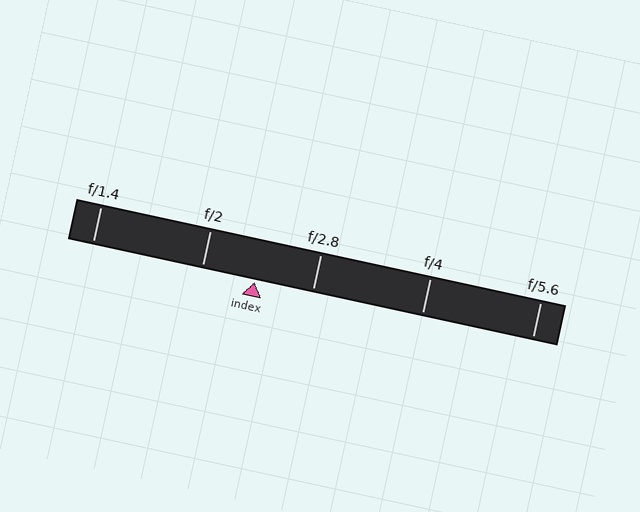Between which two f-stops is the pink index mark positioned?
The index mark is between f/2 and f/2.8.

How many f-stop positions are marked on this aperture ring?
There are 5 f-stop positions marked.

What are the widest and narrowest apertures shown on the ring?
The widest aperture shown is f/1.4 and the narrowest is f/5.6.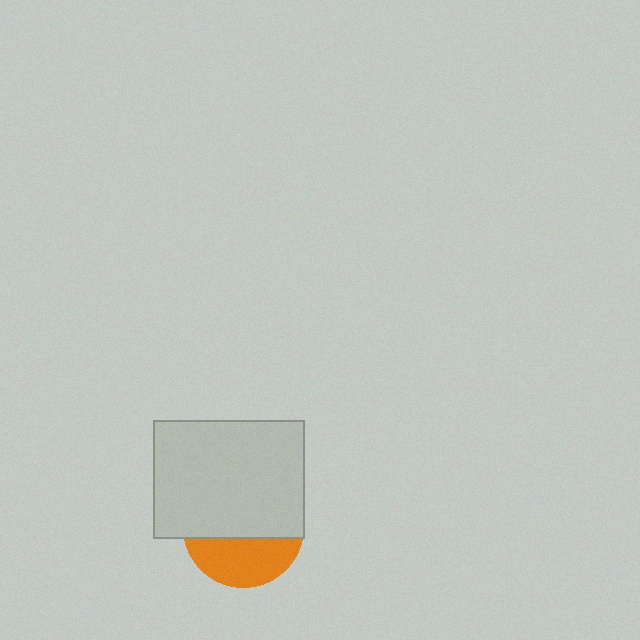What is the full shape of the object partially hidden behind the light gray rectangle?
The partially hidden object is an orange circle.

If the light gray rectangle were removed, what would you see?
You would see the complete orange circle.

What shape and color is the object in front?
The object in front is a light gray rectangle.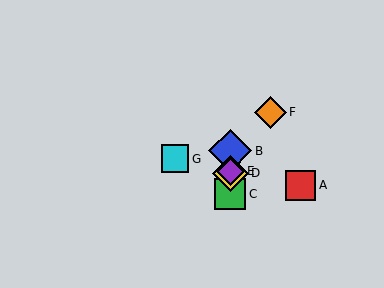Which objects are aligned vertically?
Objects B, C, D, E are aligned vertically.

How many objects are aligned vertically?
4 objects (B, C, D, E) are aligned vertically.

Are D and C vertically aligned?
Yes, both are at x≈230.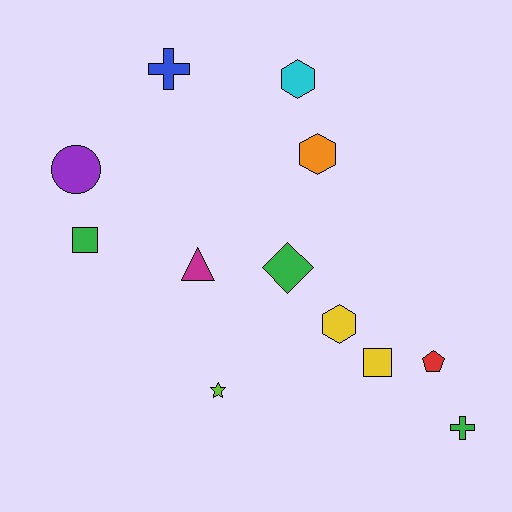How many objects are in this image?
There are 12 objects.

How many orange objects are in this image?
There is 1 orange object.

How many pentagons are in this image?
There is 1 pentagon.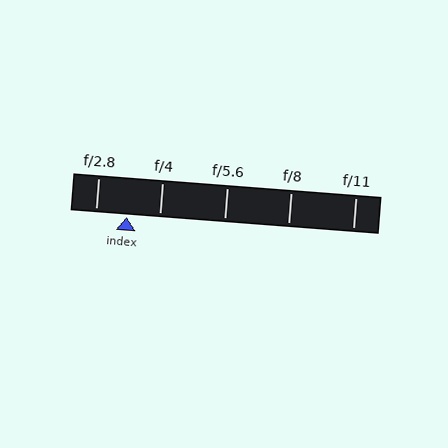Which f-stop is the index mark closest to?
The index mark is closest to f/2.8.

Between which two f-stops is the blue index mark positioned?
The index mark is between f/2.8 and f/4.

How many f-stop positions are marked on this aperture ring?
There are 5 f-stop positions marked.